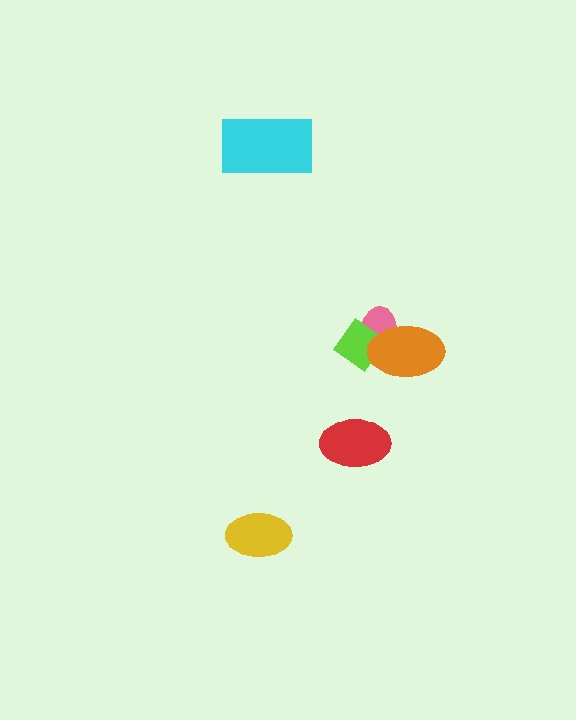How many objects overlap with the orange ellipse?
2 objects overlap with the orange ellipse.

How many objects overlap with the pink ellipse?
2 objects overlap with the pink ellipse.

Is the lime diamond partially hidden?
Yes, it is partially covered by another shape.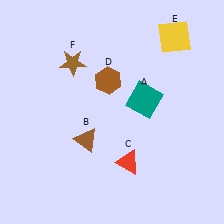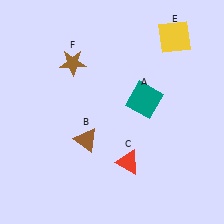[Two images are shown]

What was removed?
The brown hexagon (D) was removed in Image 2.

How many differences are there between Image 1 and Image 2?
There is 1 difference between the two images.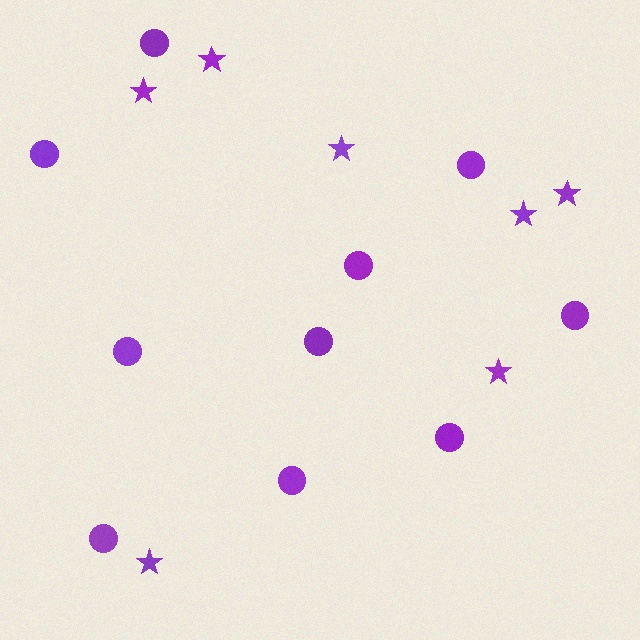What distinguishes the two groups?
There are 2 groups: one group of circles (10) and one group of stars (7).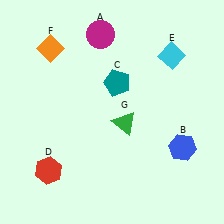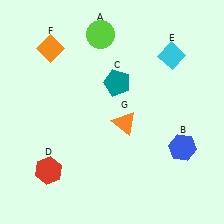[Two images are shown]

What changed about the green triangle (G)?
In Image 1, G is green. In Image 2, it changed to orange.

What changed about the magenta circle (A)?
In Image 1, A is magenta. In Image 2, it changed to lime.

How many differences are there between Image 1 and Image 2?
There are 2 differences between the two images.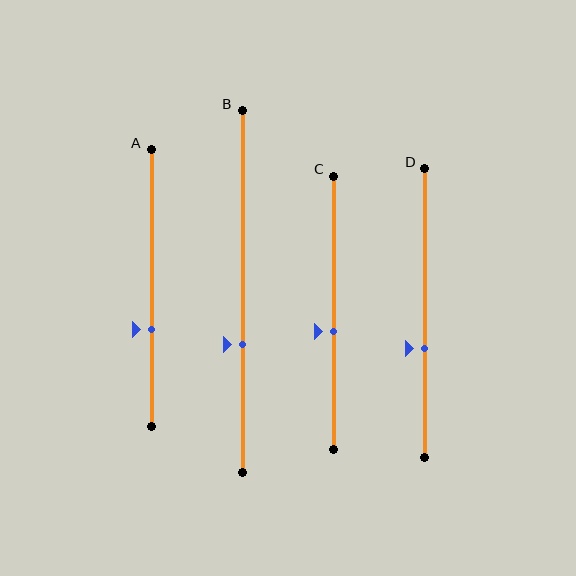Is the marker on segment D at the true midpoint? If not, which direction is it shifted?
No, the marker on segment D is shifted downward by about 12% of the segment length.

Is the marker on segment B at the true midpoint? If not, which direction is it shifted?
No, the marker on segment B is shifted downward by about 15% of the segment length.